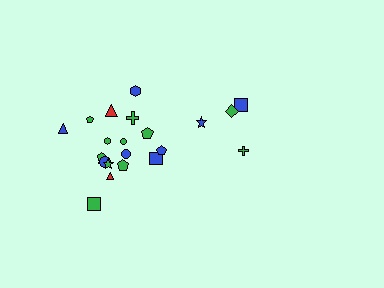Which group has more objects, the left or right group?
The left group.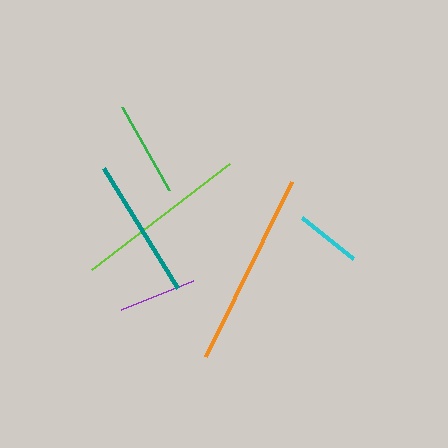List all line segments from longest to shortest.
From longest to shortest: orange, lime, teal, green, purple, cyan.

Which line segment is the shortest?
The cyan line is the shortest at approximately 65 pixels.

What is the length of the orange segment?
The orange segment is approximately 195 pixels long.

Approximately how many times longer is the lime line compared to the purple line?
The lime line is approximately 2.2 times the length of the purple line.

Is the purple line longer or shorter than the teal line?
The teal line is longer than the purple line.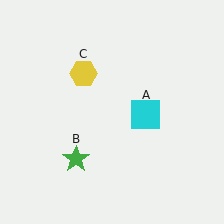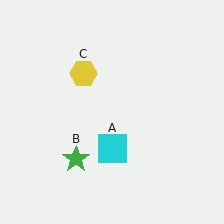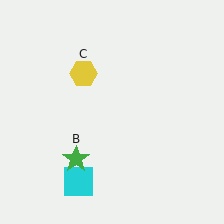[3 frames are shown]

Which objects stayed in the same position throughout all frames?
Green star (object B) and yellow hexagon (object C) remained stationary.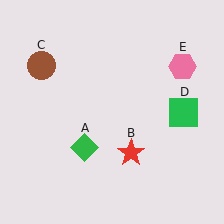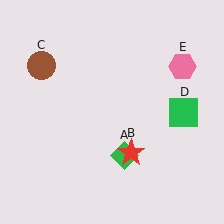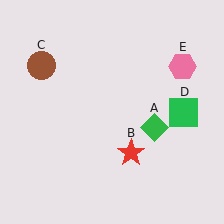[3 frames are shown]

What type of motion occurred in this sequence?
The green diamond (object A) rotated counterclockwise around the center of the scene.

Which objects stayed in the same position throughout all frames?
Red star (object B) and brown circle (object C) and green square (object D) and pink hexagon (object E) remained stationary.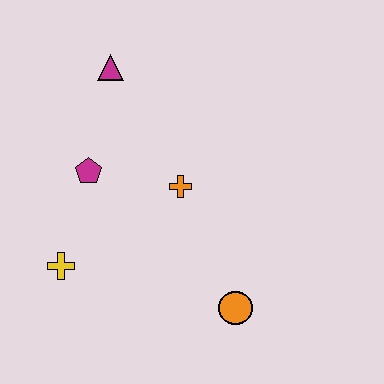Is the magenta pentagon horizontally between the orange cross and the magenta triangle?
No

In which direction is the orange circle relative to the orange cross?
The orange circle is below the orange cross.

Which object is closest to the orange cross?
The magenta pentagon is closest to the orange cross.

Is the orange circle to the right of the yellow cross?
Yes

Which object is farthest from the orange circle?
The magenta triangle is farthest from the orange circle.